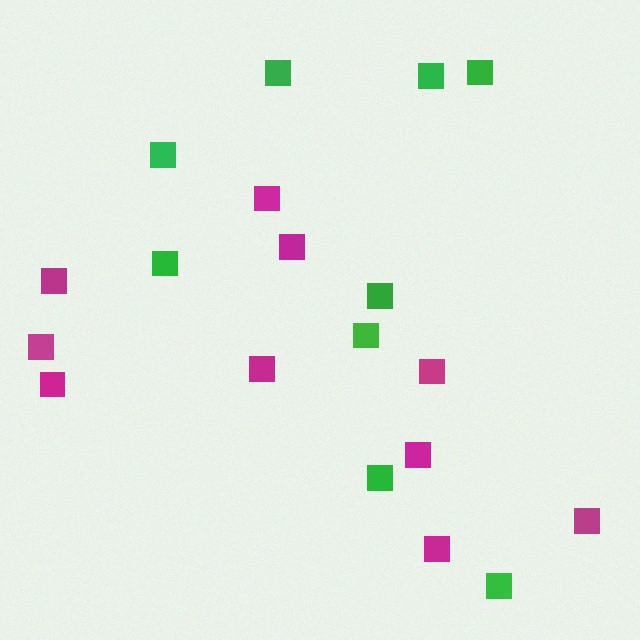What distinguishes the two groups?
There are 2 groups: one group of green squares (9) and one group of magenta squares (10).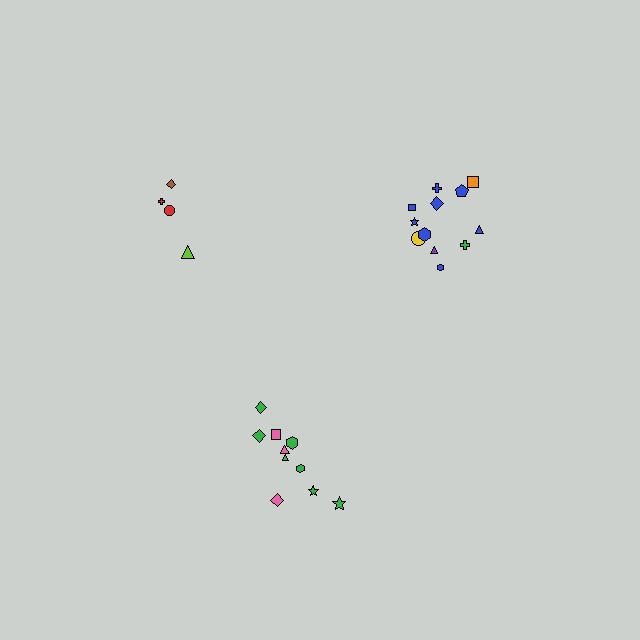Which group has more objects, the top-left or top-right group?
The top-right group.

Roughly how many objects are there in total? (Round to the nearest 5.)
Roughly 25 objects in total.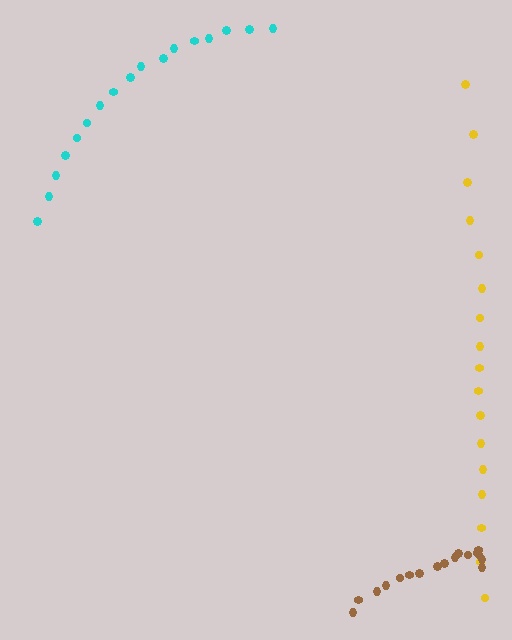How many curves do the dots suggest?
There are 3 distinct paths.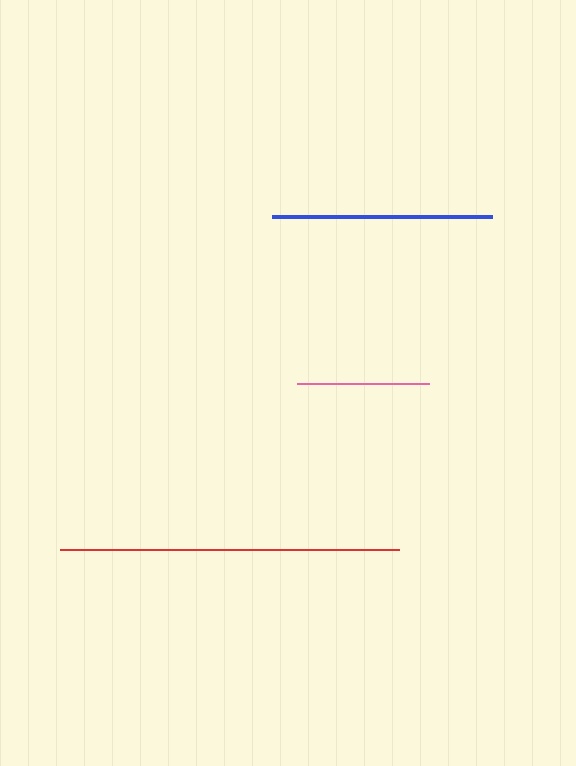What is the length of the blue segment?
The blue segment is approximately 220 pixels long.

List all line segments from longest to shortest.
From longest to shortest: red, blue, pink.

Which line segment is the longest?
The red line is the longest at approximately 339 pixels.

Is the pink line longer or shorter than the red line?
The red line is longer than the pink line.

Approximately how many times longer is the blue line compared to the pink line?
The blue line is approximately 1.7 times the length of the pink line.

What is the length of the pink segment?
The pink segment is approximately 131 pixels long.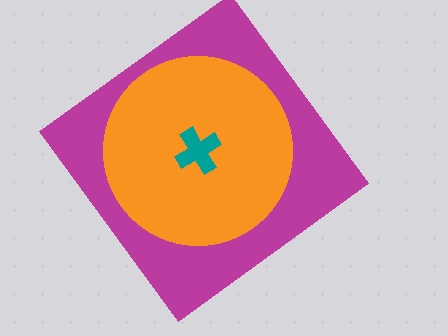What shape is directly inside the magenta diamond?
The orange circle.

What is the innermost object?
The teal cross.